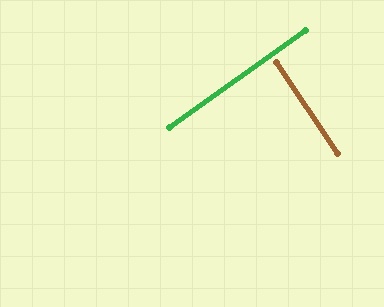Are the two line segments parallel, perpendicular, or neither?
Perpendicular — they meet at approximately 89°.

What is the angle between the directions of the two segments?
Approximately 89 degrees.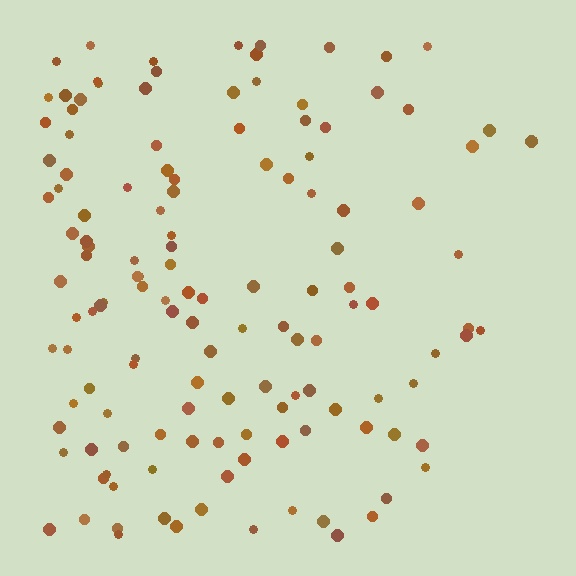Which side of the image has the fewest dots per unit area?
The right.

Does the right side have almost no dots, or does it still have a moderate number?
Still a moderate number, just noticeably fewer than the left.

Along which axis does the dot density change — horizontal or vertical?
Horizontal.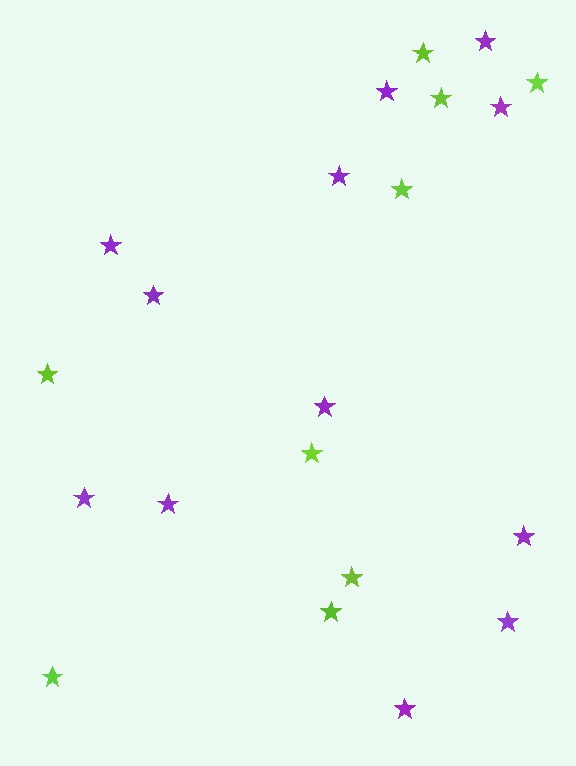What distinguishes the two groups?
There are 2 groups: one group of purple stars (12) and one group of lime stars (9).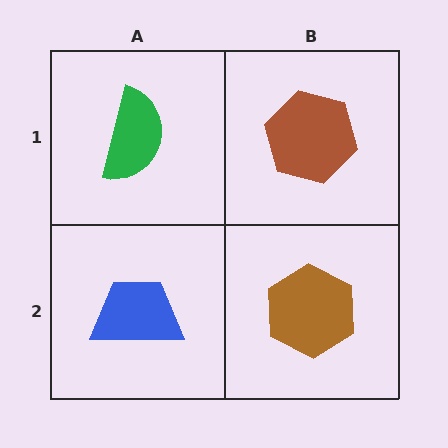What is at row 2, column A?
A blue trapezoid.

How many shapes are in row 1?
2 shapes.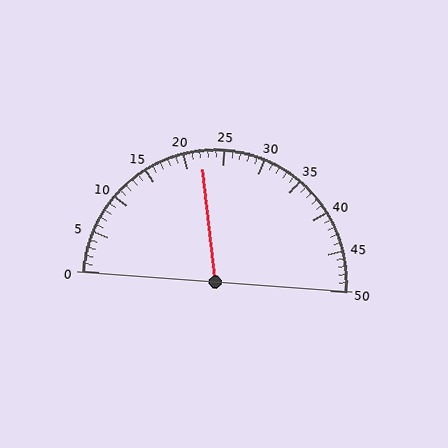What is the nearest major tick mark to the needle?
The nearest major tick mark is 20.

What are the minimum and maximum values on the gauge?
The gauge ranges from 0 to 50.